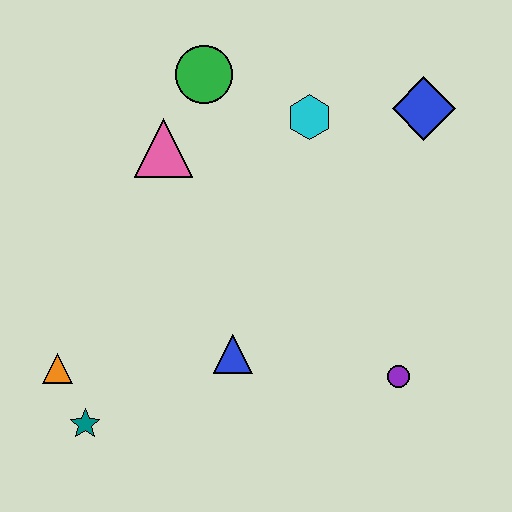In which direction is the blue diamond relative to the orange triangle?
The blue diamond is to the right of the orange triangle.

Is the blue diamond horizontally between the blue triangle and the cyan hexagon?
No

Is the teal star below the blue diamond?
Yes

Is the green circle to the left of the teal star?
No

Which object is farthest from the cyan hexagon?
The teal star is farthest from the cyan hexagon.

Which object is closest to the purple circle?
The blue triangle is closest to the purple circle.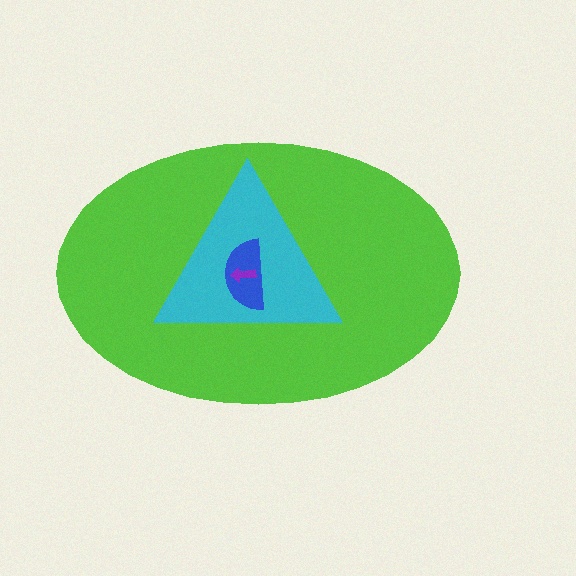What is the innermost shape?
The purple arrow.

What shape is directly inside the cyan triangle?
The blue semicircle.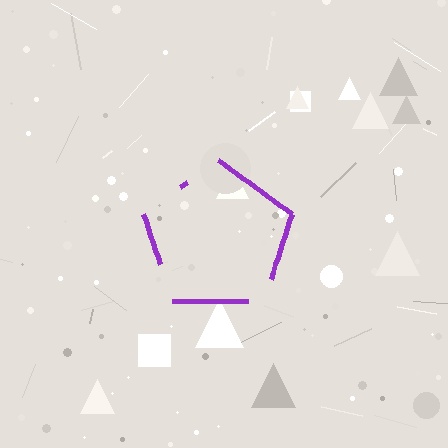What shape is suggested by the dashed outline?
The dashed outline suggests a pentagon.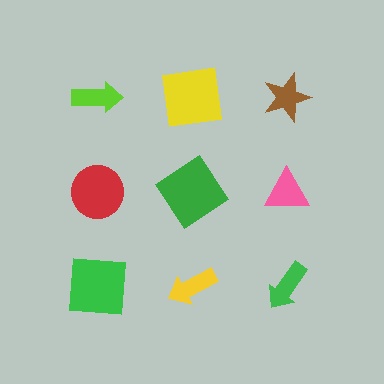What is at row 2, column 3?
A pink triangle.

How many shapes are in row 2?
3 shapes.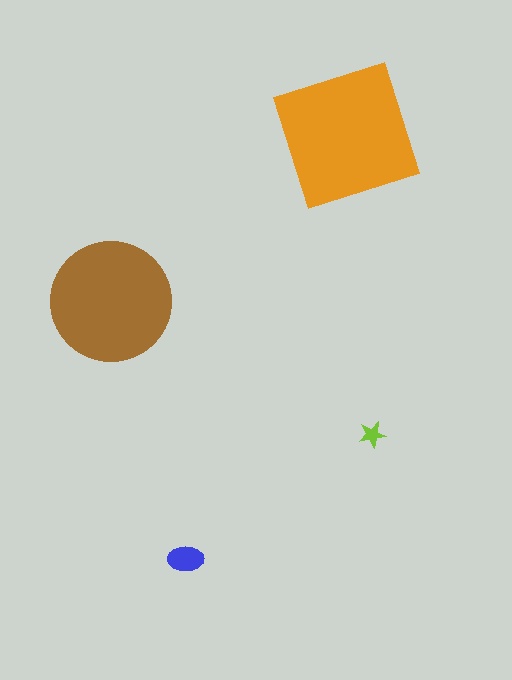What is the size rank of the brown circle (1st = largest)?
2nd.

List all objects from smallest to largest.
The lime star, the blue ellipse, the brown circle, the orange square.